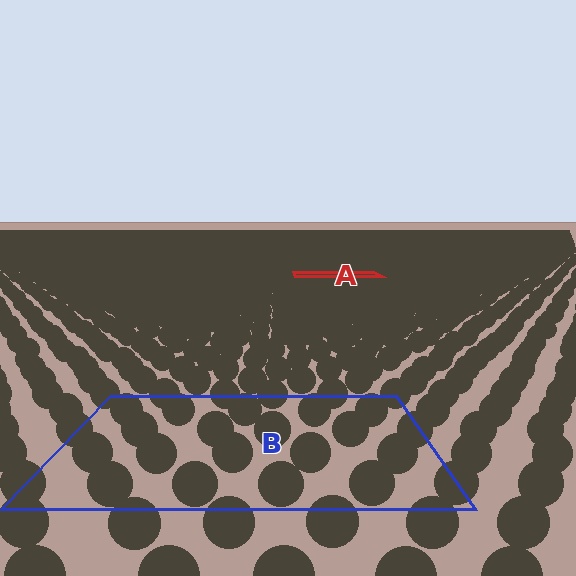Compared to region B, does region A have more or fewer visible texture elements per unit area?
Region A has more texture elements per unit area — they are packed more densely because it is farther away.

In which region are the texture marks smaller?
The texture marks are smaller in region A, because it is farther away.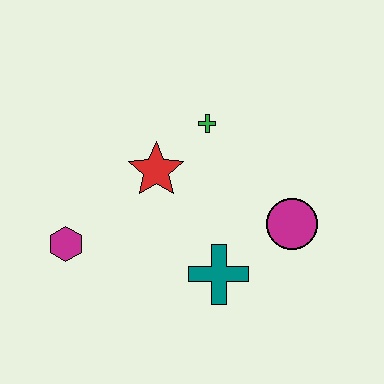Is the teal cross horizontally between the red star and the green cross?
No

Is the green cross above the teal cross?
Yes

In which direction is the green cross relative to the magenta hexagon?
The green cross is to the right of the magenta hexagon.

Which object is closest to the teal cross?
The magenta circle is closest to the teal cross.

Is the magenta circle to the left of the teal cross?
No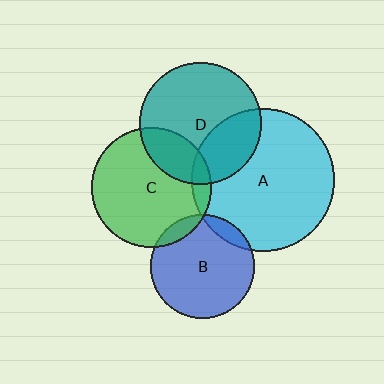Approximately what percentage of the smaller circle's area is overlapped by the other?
Approximately 10%.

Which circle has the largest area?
Circle A (cyan).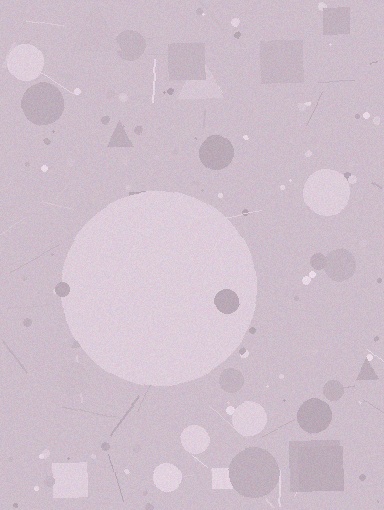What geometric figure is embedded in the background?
A circle is embedded in the background.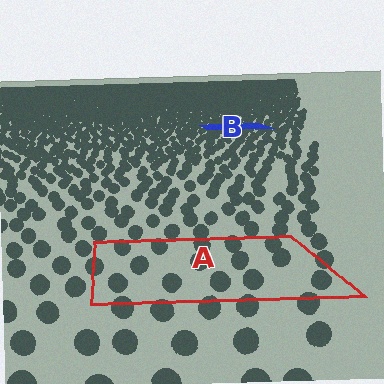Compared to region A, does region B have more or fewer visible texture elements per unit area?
Region B has more texture elements per unit area — they are packed more densely because it is farther away.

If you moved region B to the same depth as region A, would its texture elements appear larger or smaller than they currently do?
They would appear larger. At a closer depth, the same texture elements are projected at a bigger on-screen size.